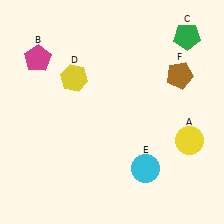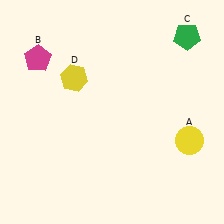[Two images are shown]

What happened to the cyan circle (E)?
The cyan circle (E) was removed in Image 2. It was in the bottom-right area of Image 1.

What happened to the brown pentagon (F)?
The brown pentagon (F) was removed in Image 2. It was in the top-right area of Image 1.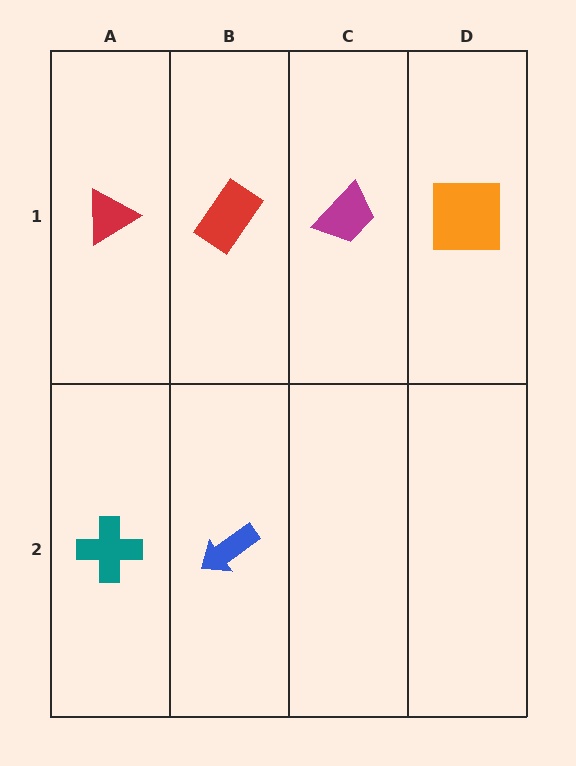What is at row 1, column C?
A magenta trapezoid.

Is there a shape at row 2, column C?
No, that cell is empty.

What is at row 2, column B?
A blue arrow.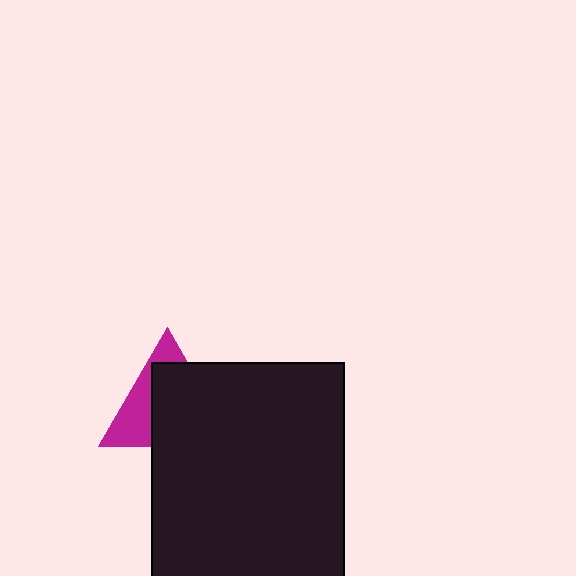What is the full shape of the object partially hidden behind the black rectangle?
The partially hidden object is a magenta triangle.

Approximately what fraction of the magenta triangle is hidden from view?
Roughly 62% of the magenta triangle is hidden behind the black rectangle.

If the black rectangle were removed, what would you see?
You would see the complete magenta triangle.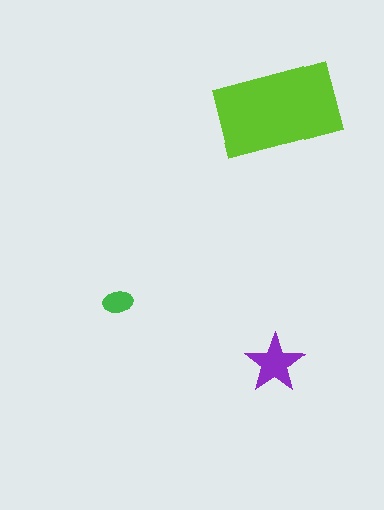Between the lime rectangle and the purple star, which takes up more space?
The lime rectangle.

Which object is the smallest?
The green ellipse.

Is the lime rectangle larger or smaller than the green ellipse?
Larger.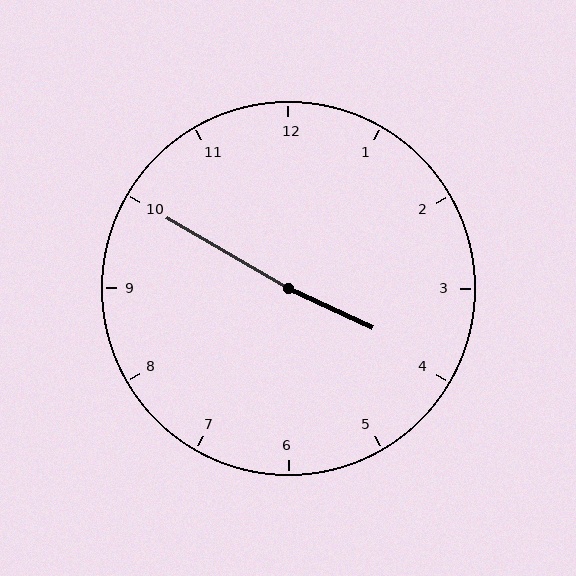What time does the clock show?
3:50.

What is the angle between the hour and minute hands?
Approximately 175 degrees.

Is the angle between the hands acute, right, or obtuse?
It is obtuse.